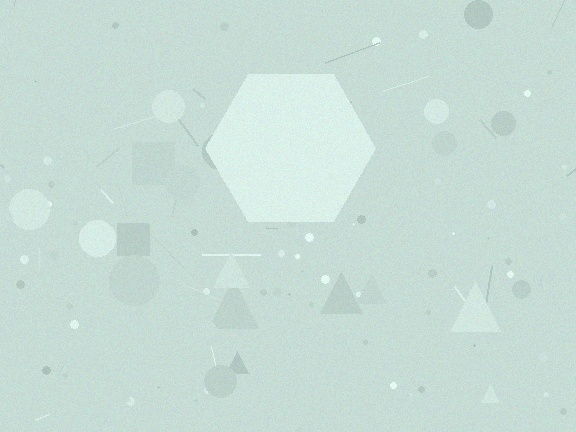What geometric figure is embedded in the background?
A hexagon is embedded in the background.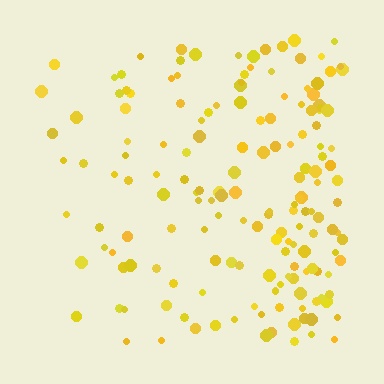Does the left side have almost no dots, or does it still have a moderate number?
Still a moderate number, just noticeably fewer than the right.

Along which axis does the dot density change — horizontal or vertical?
Horizontal.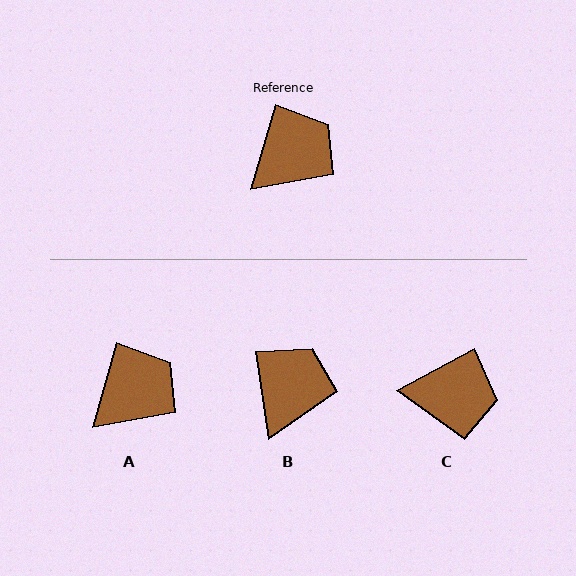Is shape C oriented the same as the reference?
No, it is off by about 46 degrees.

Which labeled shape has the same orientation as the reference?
A.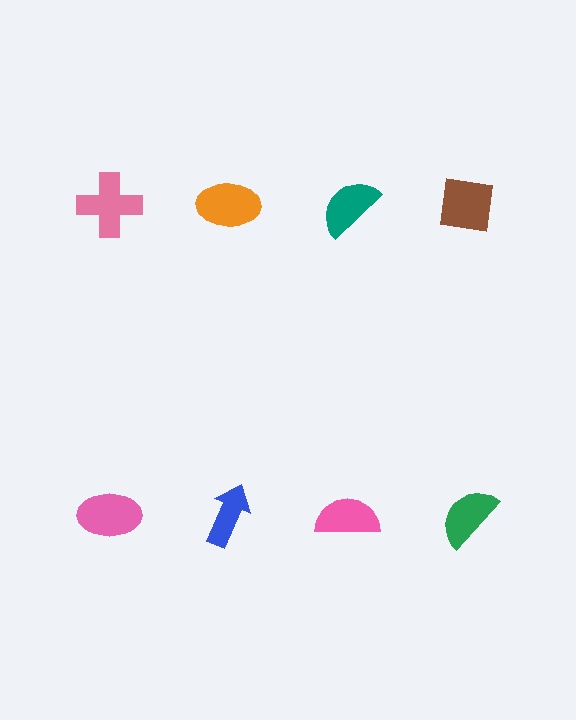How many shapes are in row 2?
4 shapes.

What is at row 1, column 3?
A teal semicircle.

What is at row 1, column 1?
A pink cross.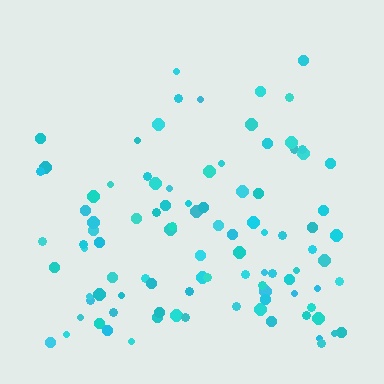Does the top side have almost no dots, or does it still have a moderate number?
Still a moderate number, just noticeably fewer than the bottom.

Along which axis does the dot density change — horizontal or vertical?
Vertical.